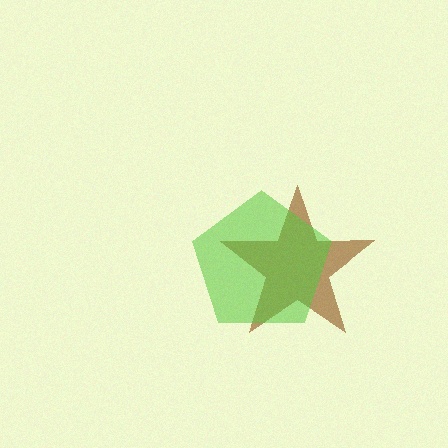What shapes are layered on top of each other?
The layered shapes are: a brown star, a lime pentagon.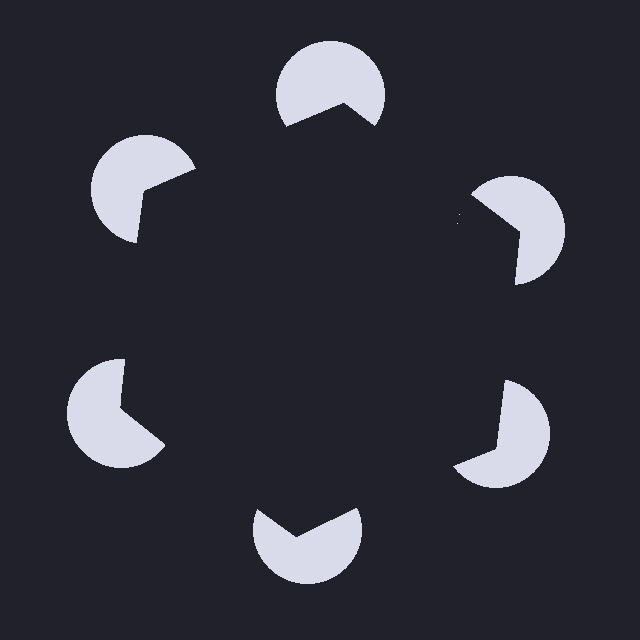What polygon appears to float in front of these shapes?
An illusory hexagon — its edges are inferred from the aligned wedge cuts in the pac-man discs, not physically drawn.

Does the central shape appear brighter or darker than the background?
It typically appears slightly darker than the background, even though no actual brightness change is drawn.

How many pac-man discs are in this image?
There are 6 — one at each vertex of the illusory hexagon.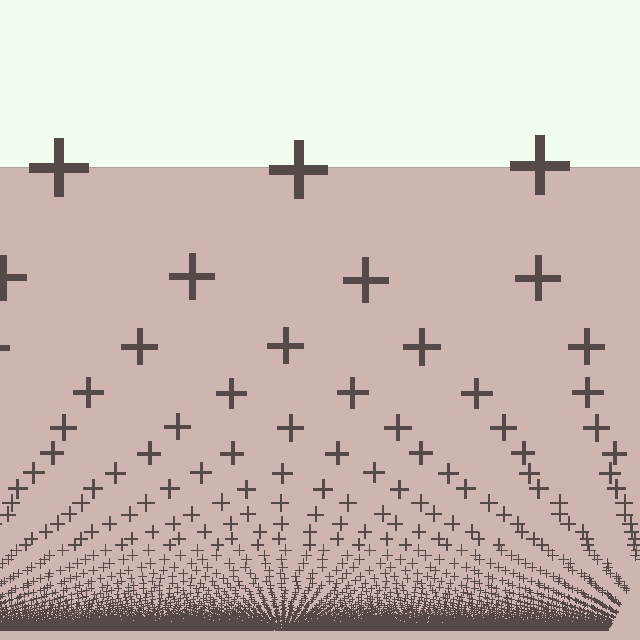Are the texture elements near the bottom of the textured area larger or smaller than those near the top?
Smaller. The gradient is inverted — elements near the bottom are smaller and denser.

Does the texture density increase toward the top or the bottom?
Density increases toward the bottom.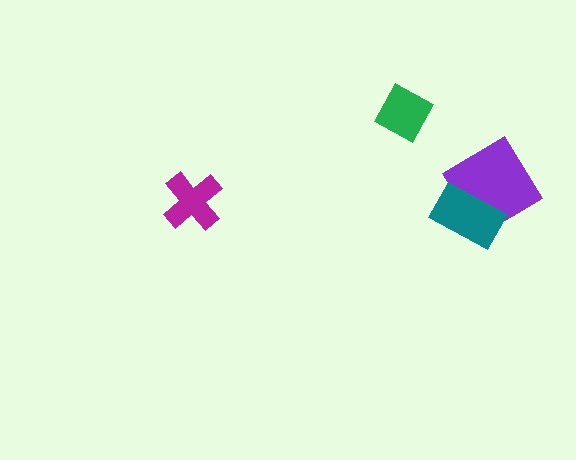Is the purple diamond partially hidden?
Yes, it is partially covered by another shape.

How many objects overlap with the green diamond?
0 objects overlap with the green diamond.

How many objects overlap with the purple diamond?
1 object overlaps with the purple diamond.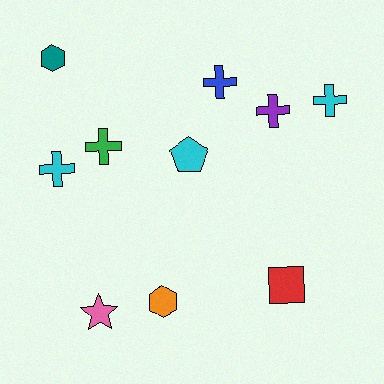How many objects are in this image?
There are 10 objects.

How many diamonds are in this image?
There are no diamonds.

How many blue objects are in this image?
There is 1 blue object.